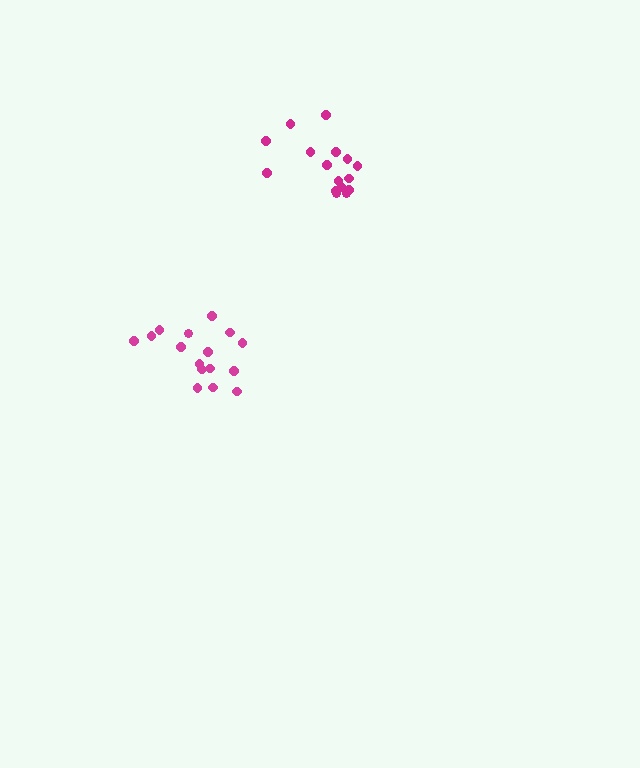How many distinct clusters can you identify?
There are 2 distinct clusters.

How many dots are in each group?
Group 1: 16 dots, Group 2: 16 dots (32 total).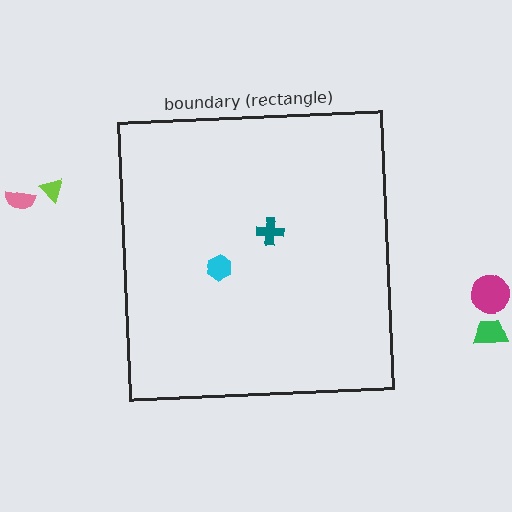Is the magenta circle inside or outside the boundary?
Outside.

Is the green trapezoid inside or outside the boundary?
Outside.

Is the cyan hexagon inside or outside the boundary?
Inside.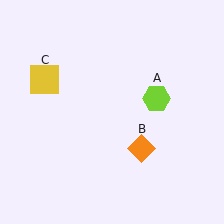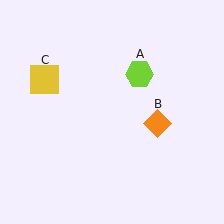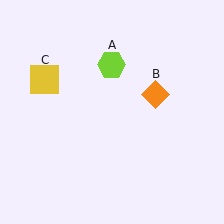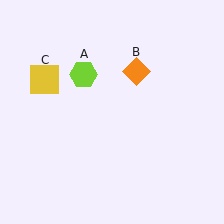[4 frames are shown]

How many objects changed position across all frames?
2 objects changed position: lime hexagon (object A), orange diamond (object B).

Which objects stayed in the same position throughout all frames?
Yellow square (object C) remained stationary.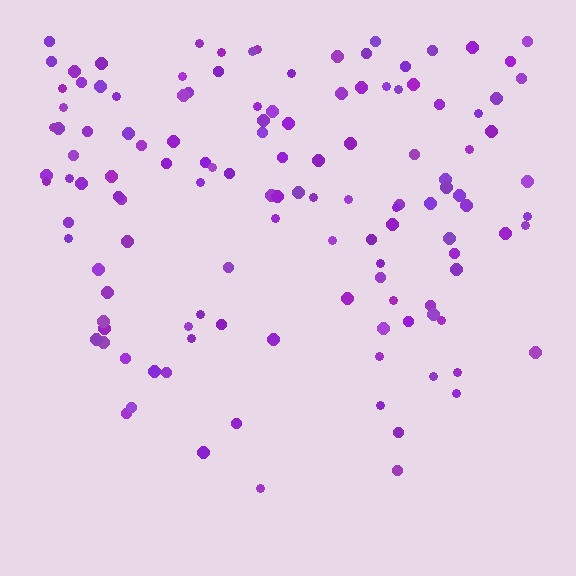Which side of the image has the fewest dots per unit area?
The bottom.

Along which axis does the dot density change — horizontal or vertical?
Vertical.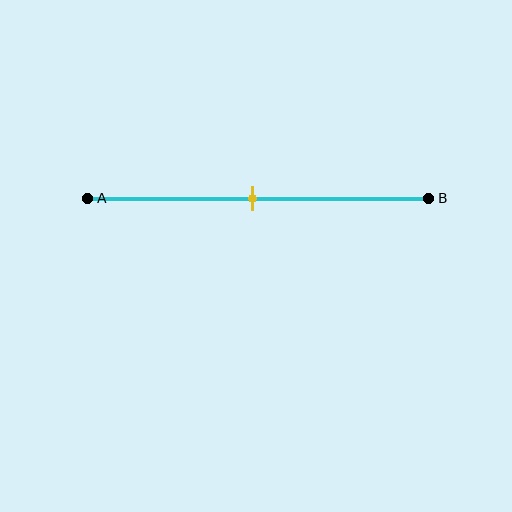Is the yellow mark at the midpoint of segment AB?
Yes, the mark is approximately at the midpoint.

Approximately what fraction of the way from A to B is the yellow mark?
The yellow mark is approximately 50% of the way from A to B.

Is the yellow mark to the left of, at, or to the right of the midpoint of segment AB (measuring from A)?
The yellow mark is approximately at the midpoint of segment AB.